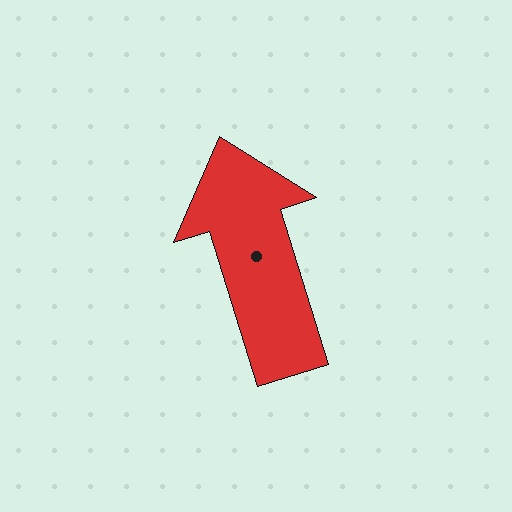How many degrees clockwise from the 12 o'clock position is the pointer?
Approximately 343 degrees.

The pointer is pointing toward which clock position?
Roughly 11 o'clock.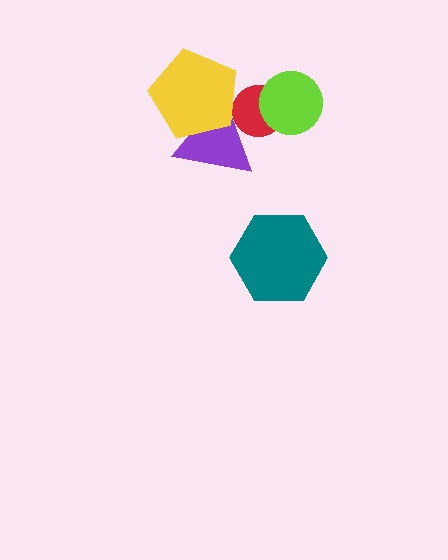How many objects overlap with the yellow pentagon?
2 objects overlap with the yellow pentagon.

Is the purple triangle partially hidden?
Yes, it is partially covered by another shape.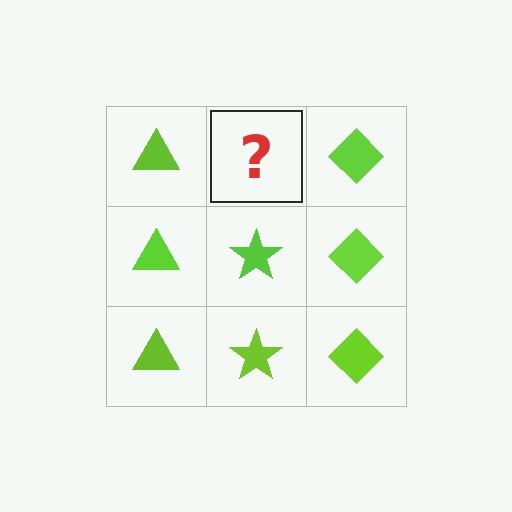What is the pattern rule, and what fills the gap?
The rule is that each column has a consistent shape. The gap should be filled with a lime star.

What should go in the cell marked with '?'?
The missing cell should contain a lime star.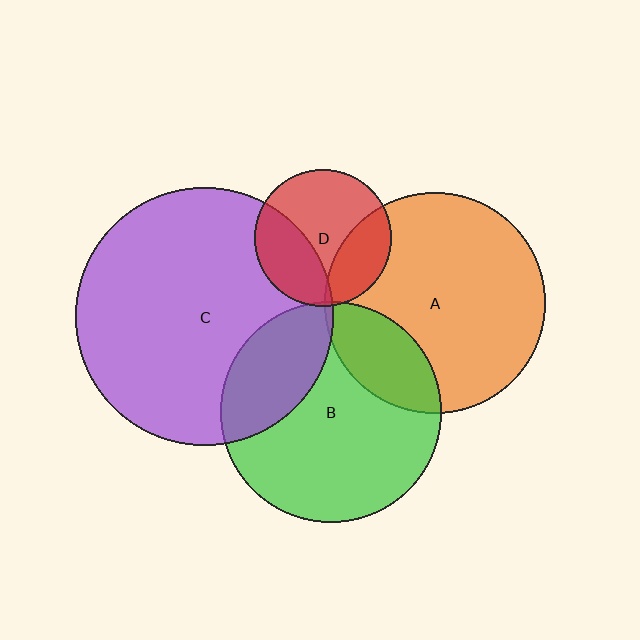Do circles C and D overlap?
Yes.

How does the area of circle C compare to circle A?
Approximately 1.4 times.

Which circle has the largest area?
Circle C (purple).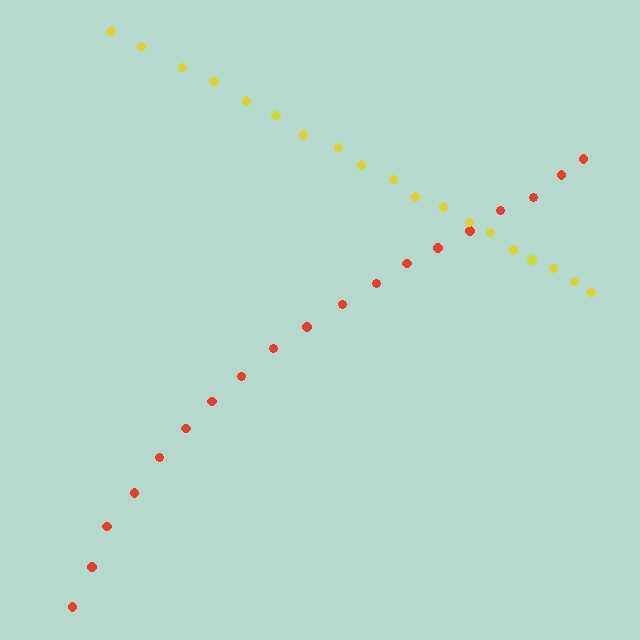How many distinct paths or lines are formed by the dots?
There are 2 distinct paths.